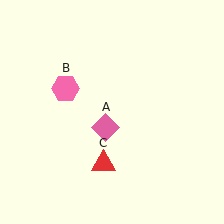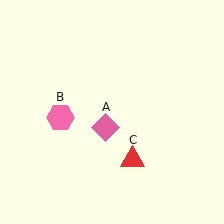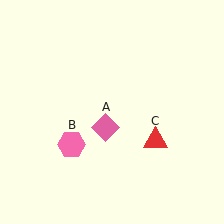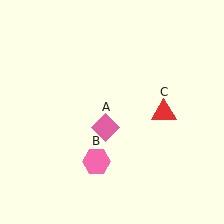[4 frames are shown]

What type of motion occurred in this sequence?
The pink hexagon (object B), red triangle (object C) rotated counterclockwise around the center of the scene.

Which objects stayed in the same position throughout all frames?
Pink diamond (object A) remained stationary.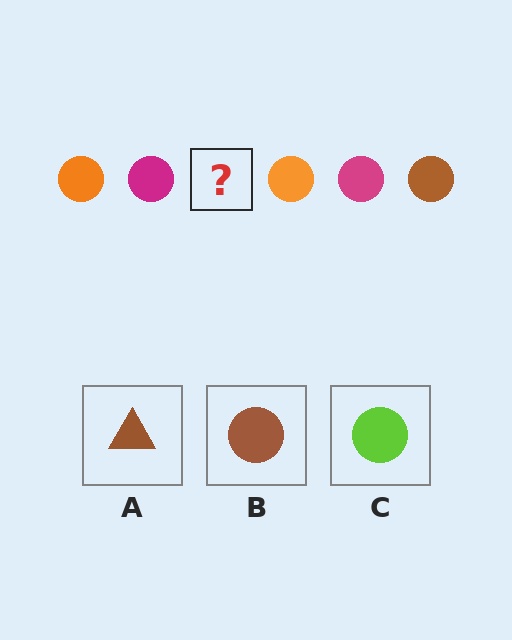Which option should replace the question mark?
Option B.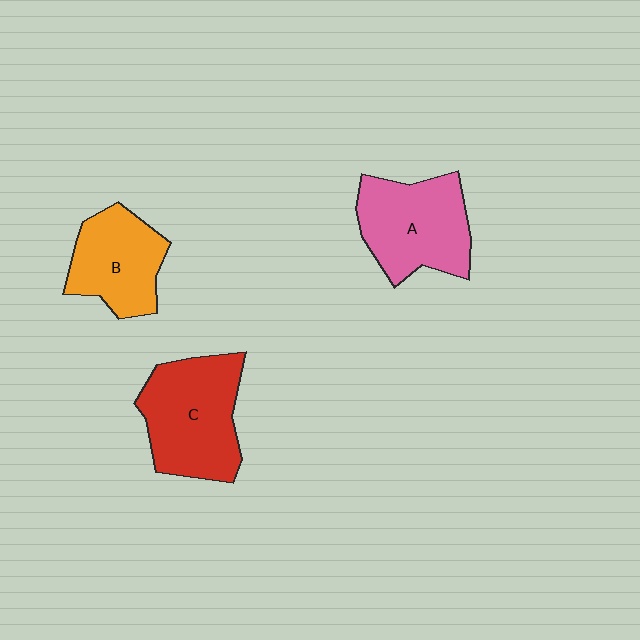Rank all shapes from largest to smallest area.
From largest to smallest: C (red), A (pink), B (orange).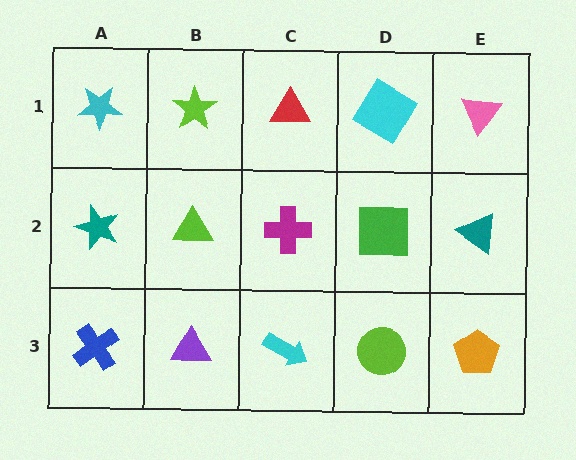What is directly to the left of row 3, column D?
A cyan arrow.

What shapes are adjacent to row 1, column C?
A magenta cross (row 2, column C), a lime star (row 1, column B), a cyan diamond (row 1, column D).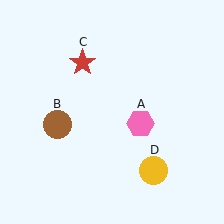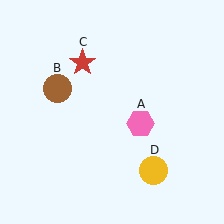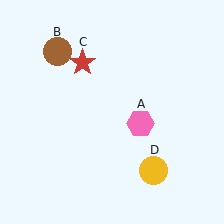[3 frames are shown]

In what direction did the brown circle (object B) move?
The brown circle (object B) moved up.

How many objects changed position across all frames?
1 object changed position: brown circle (object B).